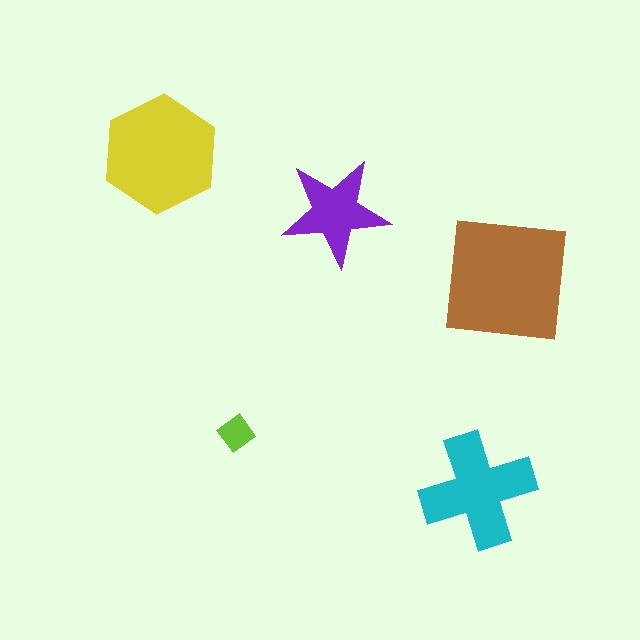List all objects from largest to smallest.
The brown square, the yellow hexagon, the cyan cross, the purple star, the lime diamond.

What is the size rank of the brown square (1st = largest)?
1st.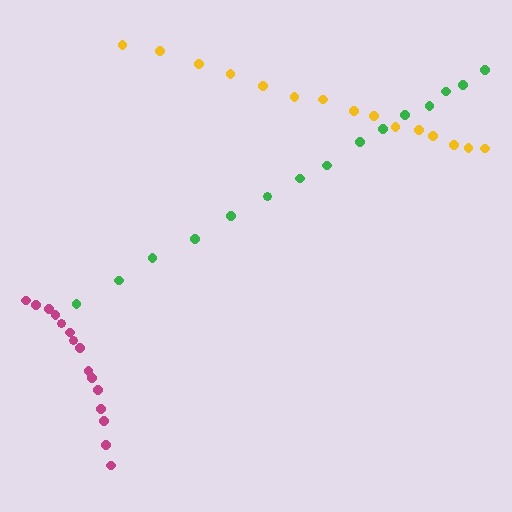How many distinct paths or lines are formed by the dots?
There are 3 distinct paths.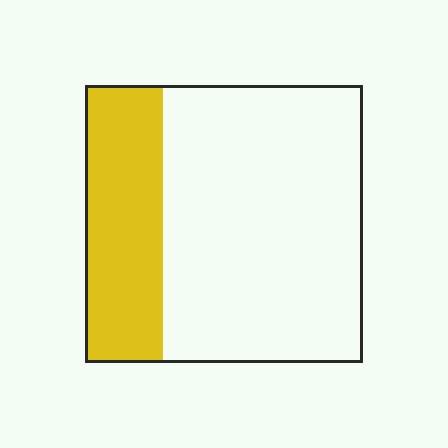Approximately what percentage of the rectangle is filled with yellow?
Approximately 30%.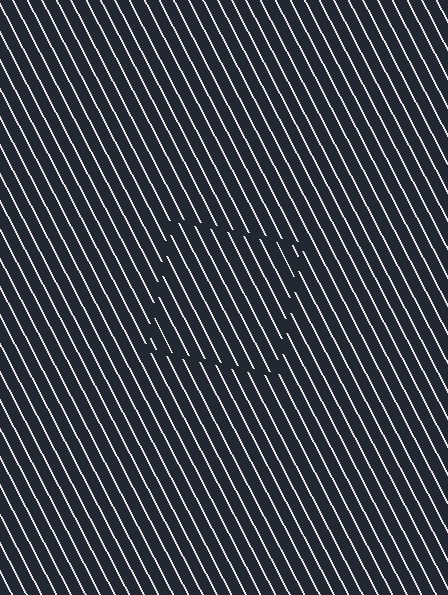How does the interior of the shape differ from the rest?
The interior of the shape contains the same grating, shifted by half a period — the contour is defined by the phase discontinuity where line-ends from the inner and outer gratings abut.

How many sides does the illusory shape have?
4 sides — the line-ends trace a square.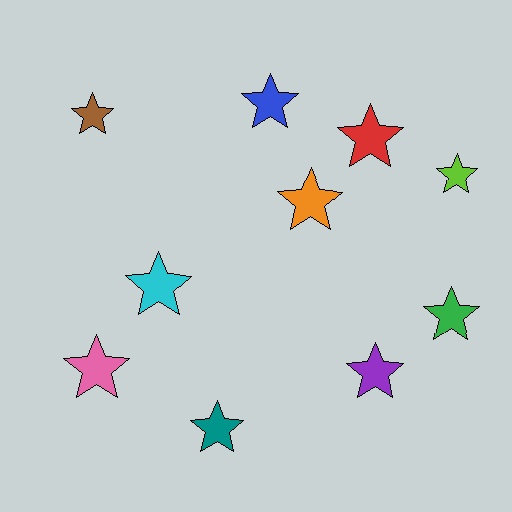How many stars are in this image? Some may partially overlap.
There are 10 stars.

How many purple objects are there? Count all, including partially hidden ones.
There is 1 purple object.